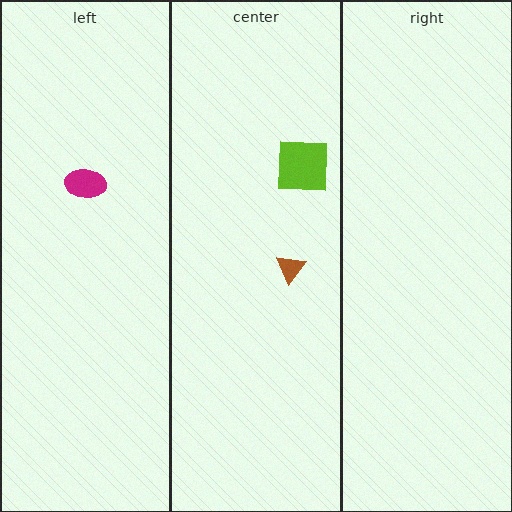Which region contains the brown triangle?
The center region.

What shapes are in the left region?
The magenta ellipse.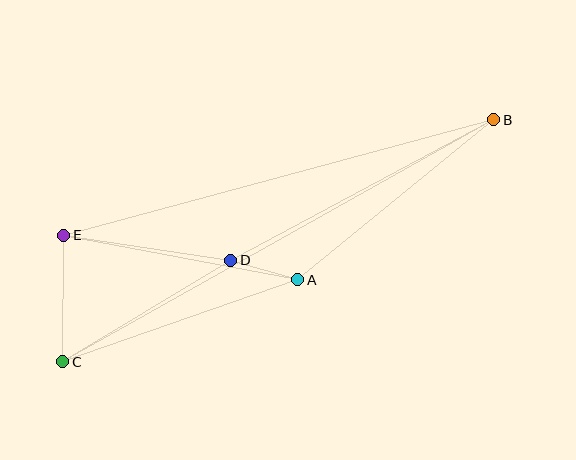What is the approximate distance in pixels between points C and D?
The distance between C and D is approximately 196 pixels.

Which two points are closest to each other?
Points A and D are closest to each other.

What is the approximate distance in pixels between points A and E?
The distance between A and E is approximately 238 pixels.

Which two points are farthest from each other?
Points B and C are farthest from each other.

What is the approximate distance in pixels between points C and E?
The distance between C and E is approximately 126 pixels.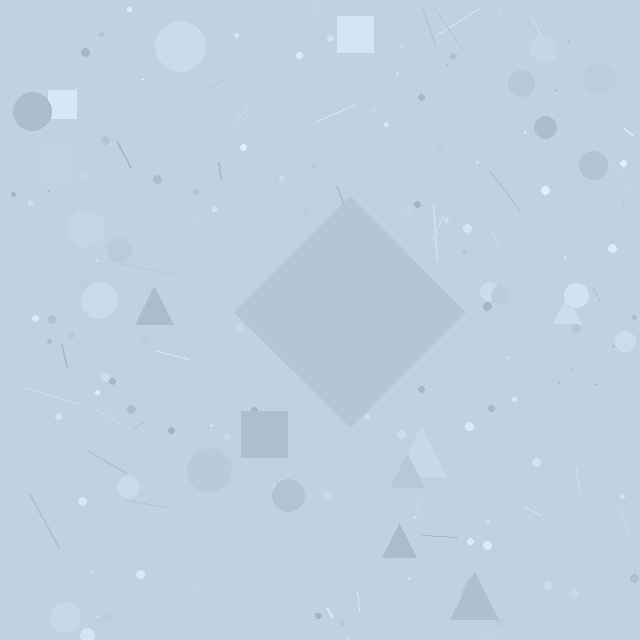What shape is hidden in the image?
A diamond is hidden in the image.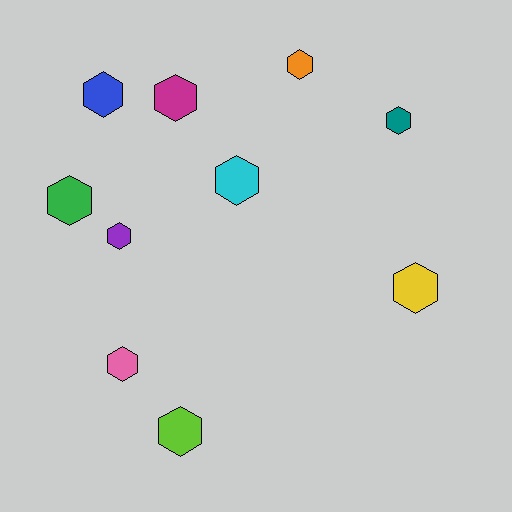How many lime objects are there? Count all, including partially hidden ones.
There is 1 lime object.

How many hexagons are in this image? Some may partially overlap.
There are 10 hexagons.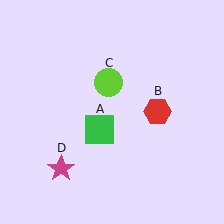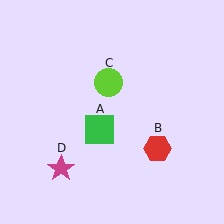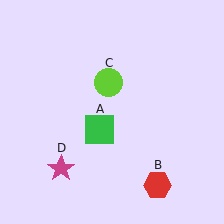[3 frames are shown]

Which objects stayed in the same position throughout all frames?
Green square (object A) and lime circle (object C) and magenta star (object D) remained stationary.